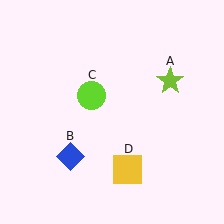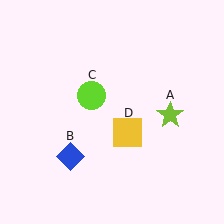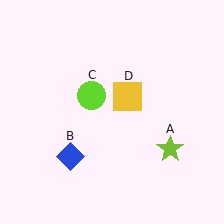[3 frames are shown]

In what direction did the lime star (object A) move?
The lime star (object A) moved down.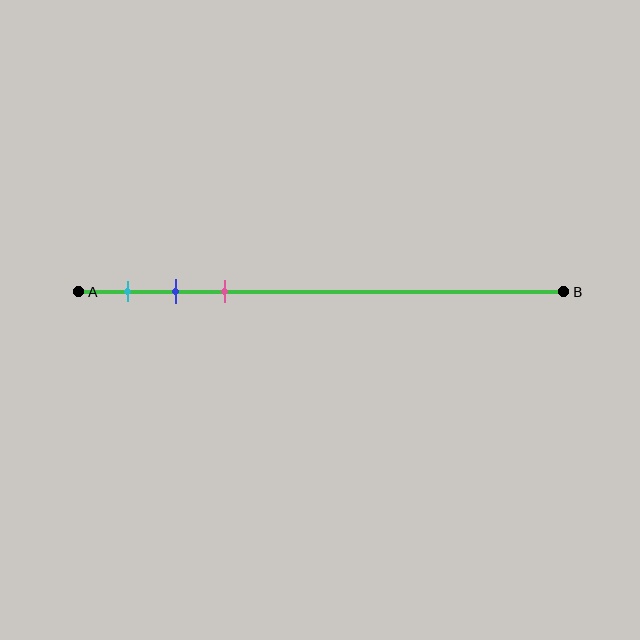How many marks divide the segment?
There are 3 marks dividing the segment.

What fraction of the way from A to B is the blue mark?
The blue mark is approximately 20% (0.2) of the way from A to B.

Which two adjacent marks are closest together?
The blue and pink marks are the closest adjacent pair.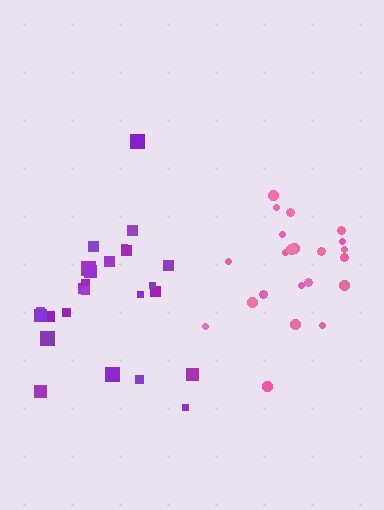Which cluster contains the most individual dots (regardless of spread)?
Purple (25).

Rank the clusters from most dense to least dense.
pink, purple.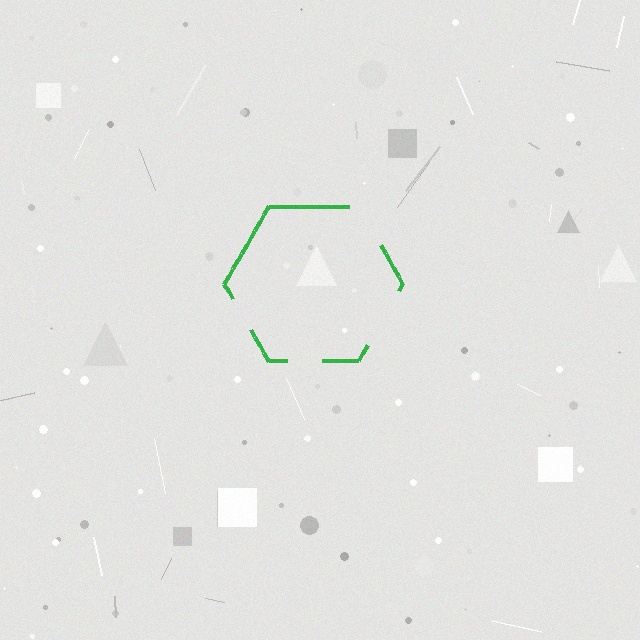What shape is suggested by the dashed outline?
The dashed outline suggests a hexagon.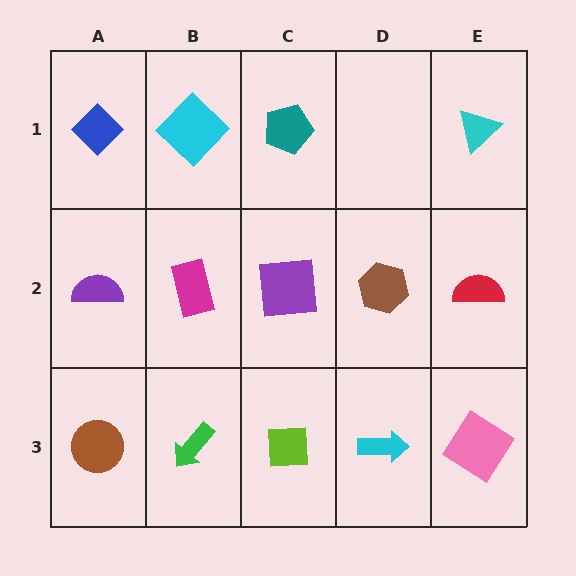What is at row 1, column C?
A teal pentagon.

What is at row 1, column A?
A blue diamond.